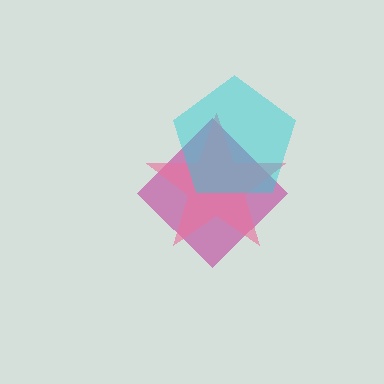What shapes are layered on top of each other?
The layered shapes are: a magenta diamond, a pink star, a cyan pentagon.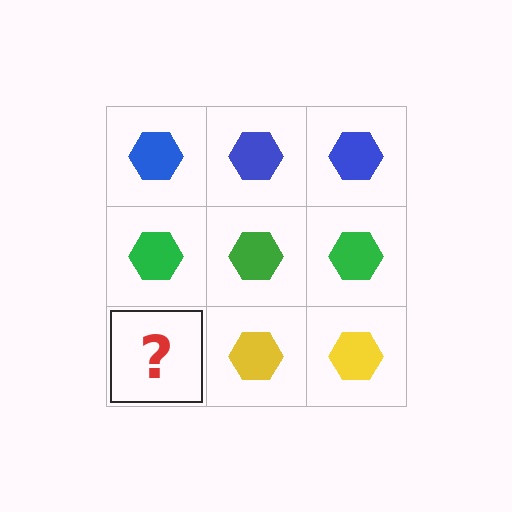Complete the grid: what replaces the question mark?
The question mark should be replaced with a yellow hexagon.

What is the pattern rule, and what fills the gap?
The rule is that each row has a consistent color. The gap should be filled with a yellow hexagon.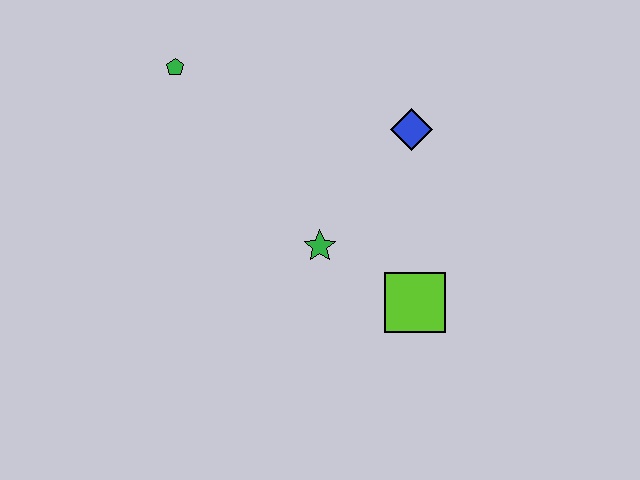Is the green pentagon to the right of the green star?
No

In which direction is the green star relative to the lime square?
The green star is to the left of the lime square.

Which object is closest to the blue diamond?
The green star is closest to the blue diamond.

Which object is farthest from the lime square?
The green pentagon is farthest from the lime square.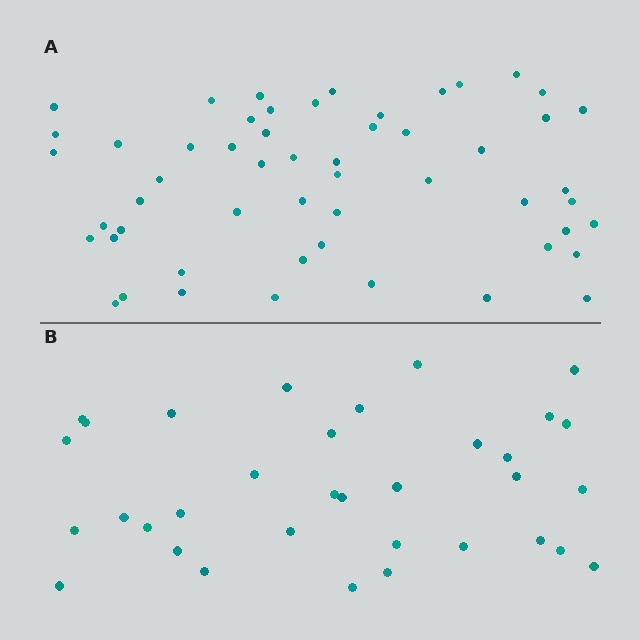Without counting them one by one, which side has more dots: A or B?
Region A (the top region) has more dots.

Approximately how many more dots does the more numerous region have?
Region A has approximately 20 more dots than region B.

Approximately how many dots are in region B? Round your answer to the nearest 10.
About 30 dots. (The exact count is 34, which rounds to 30.)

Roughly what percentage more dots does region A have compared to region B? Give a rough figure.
About 60% more.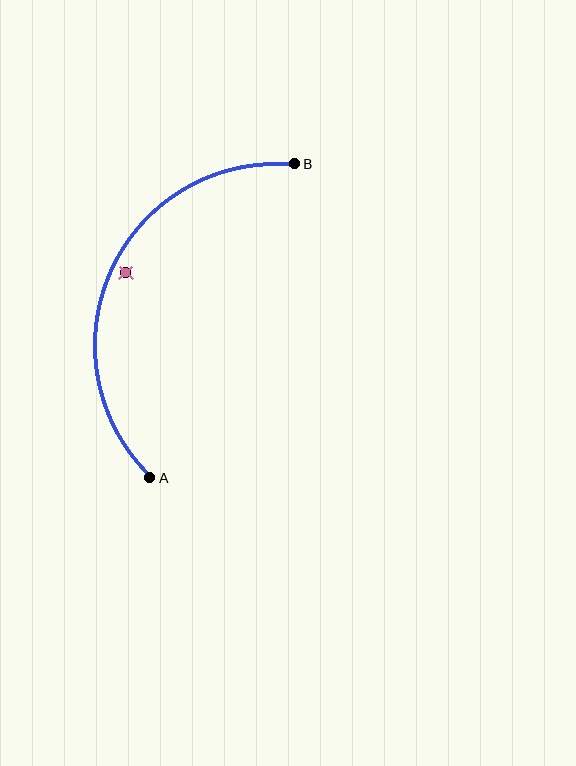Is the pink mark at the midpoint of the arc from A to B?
No — the pink mark does not lie on the arc at all. It sits slightly inside the curve.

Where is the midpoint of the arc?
The arc midpoint is the point on the curve farthest from the straight line joining A and B. It sits to the left of that line.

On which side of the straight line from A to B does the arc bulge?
The arc bulges to the left of the straight line connecting A and B.